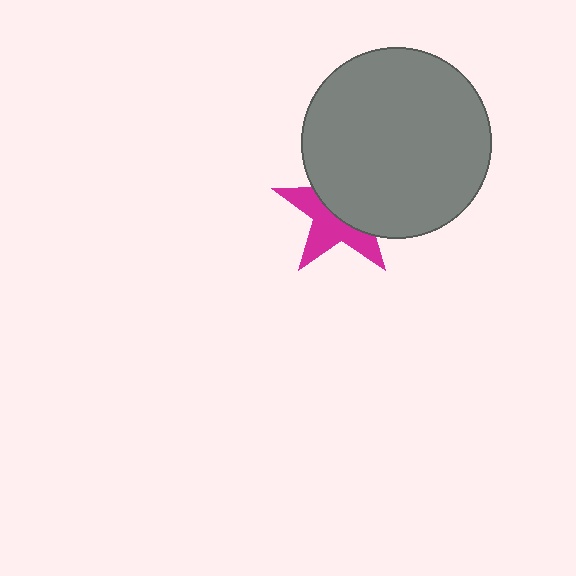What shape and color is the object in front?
The object in front is a gray circle.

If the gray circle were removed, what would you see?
You would see the complete magenta star.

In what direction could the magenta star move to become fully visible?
The magenta star could move toward the lower-left. That would shift it out from behind the gray circle entirely.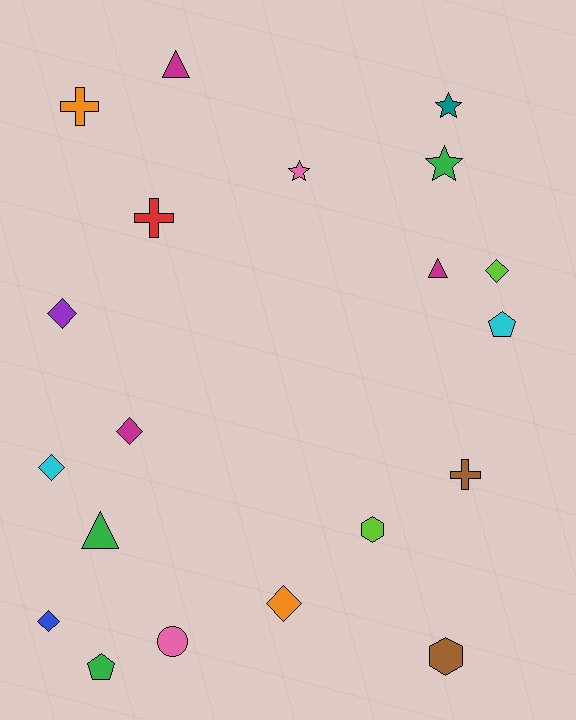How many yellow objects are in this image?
There are no yellow objects.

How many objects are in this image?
There are 20 objects.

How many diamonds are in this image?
There are 6 diamonds.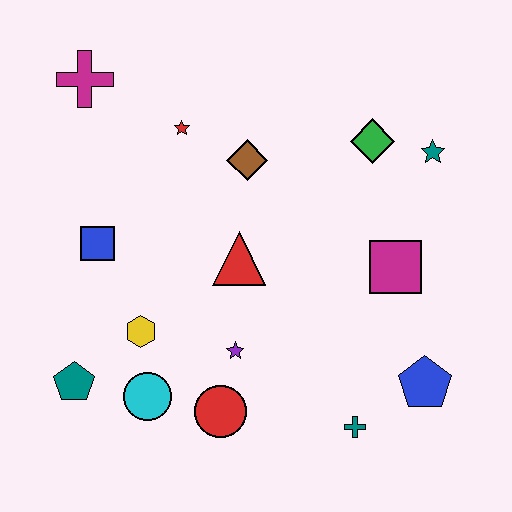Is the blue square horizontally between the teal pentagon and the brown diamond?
Yes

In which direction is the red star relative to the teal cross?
The red star is above the teal cross.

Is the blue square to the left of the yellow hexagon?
Yes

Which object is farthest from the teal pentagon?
The teal star is farthest from the teal pentagon.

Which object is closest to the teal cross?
The blue pentagon is closest to the teal cross.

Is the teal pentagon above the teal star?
No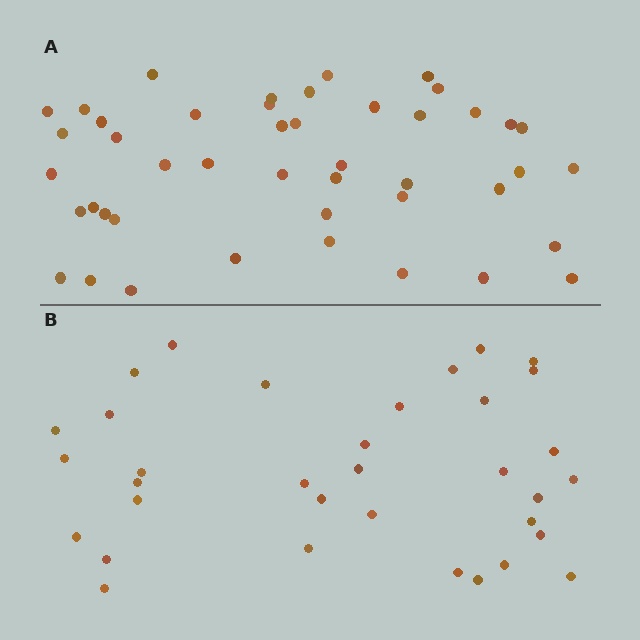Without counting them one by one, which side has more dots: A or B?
Region A (the top region) has more dots.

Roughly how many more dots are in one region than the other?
Region A has roughly 12 or so more dots than region B.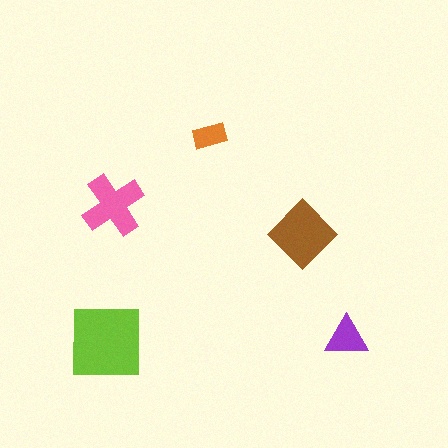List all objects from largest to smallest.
The lime square, the brown diamond, the pink cross, the purple triangle, the orange rectangle.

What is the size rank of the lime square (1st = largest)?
1st.